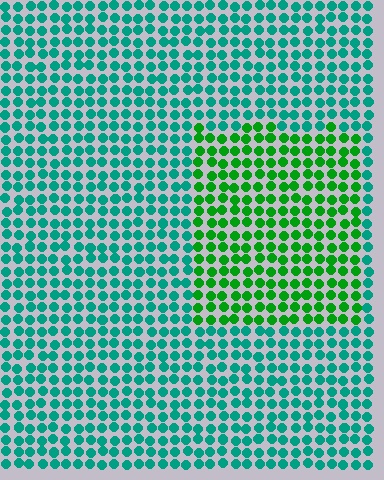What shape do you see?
I see a rectangle.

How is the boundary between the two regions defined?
The boundary is defined purely by a slight shift in hue (about 44 degrees). Spacing, size, and orientation are identical on both sides.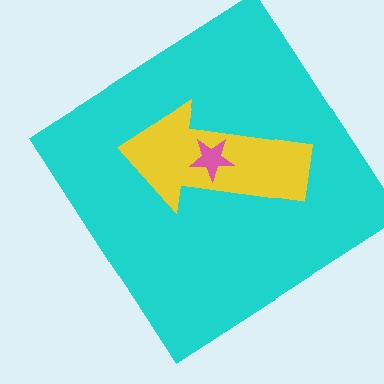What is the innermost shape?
The pink star.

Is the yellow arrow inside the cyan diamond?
Yes.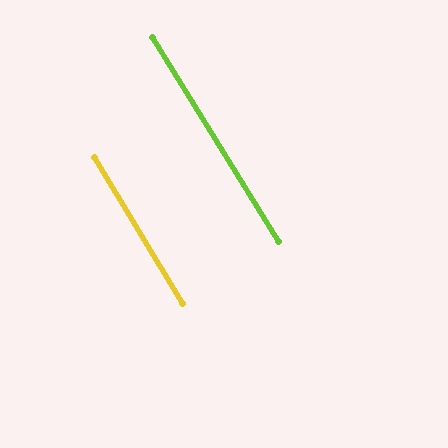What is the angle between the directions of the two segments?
Approximately 1 degree.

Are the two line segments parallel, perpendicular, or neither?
Parallel — their directions differ by only 0.8°.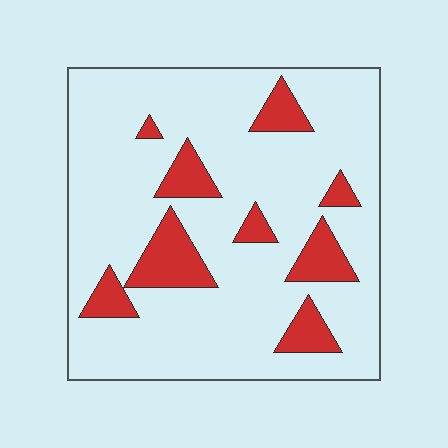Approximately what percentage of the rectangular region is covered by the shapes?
Approximately 15%.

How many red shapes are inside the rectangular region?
9.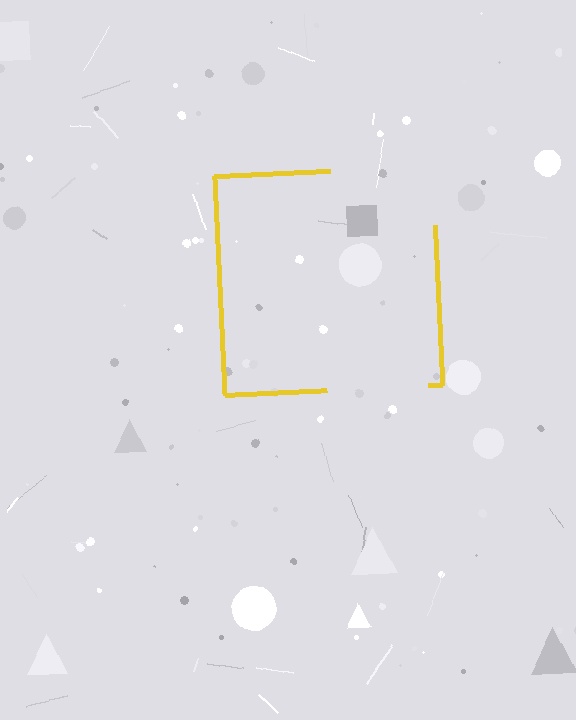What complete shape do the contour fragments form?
The contour fragments form a square.